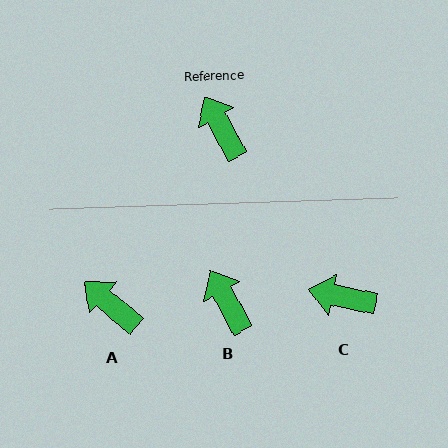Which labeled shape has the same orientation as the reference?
B.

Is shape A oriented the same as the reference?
No, it is off by about 20 degrees.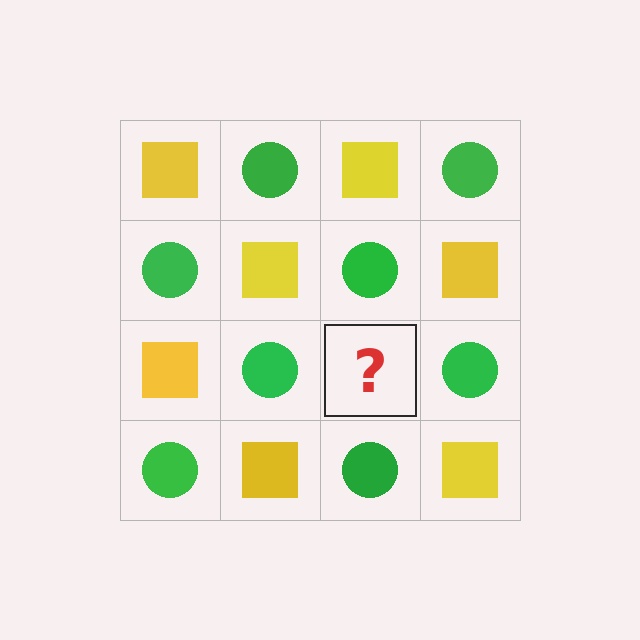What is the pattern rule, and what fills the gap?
The rule is that it alternates yellow square and green circle in a checkerboard pattern. The gap should be filled with a yellow square.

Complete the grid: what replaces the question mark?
The question mark should be replaced with a yellow square.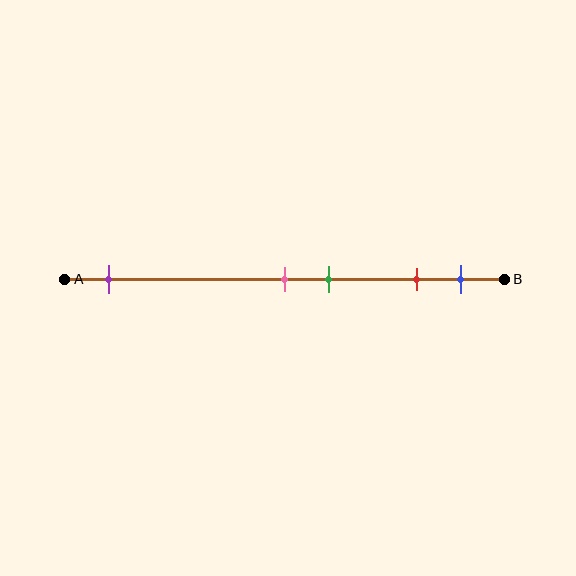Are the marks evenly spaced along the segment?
No, the marks are not evenly spaced.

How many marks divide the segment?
There are 5 marks dividing the segment.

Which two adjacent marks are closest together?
The pink and green marks are the closest adjacent pair.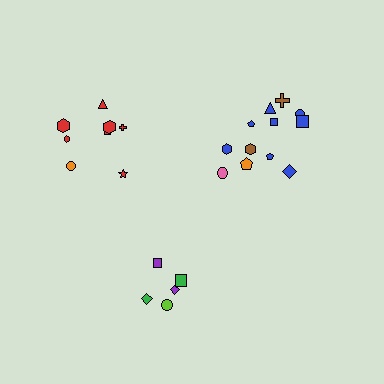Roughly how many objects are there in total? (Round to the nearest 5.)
Roughly 25 objects in total.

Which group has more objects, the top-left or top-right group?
The top-right group.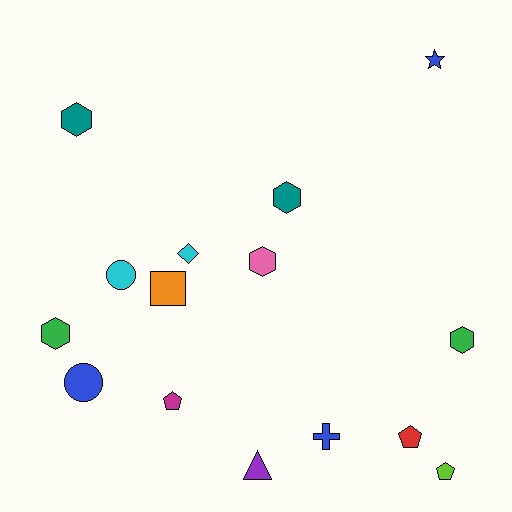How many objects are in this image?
There are 15 objects.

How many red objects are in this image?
There is 1 red object.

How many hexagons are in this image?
There are 5 hexagons.